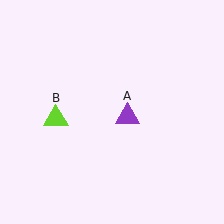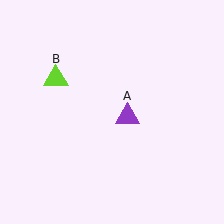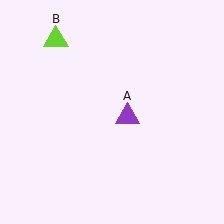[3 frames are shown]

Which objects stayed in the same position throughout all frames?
Purple triangle (object A) remained stationary.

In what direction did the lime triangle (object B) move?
The lime triangle (object B) moved up.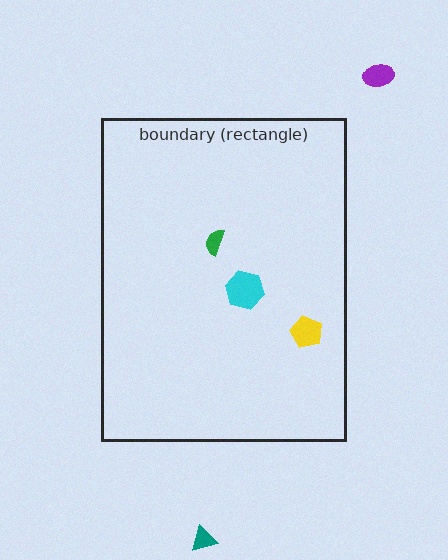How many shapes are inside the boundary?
3 inside, 2 outside.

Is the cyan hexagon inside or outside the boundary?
Inside.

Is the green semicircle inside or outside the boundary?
Inside.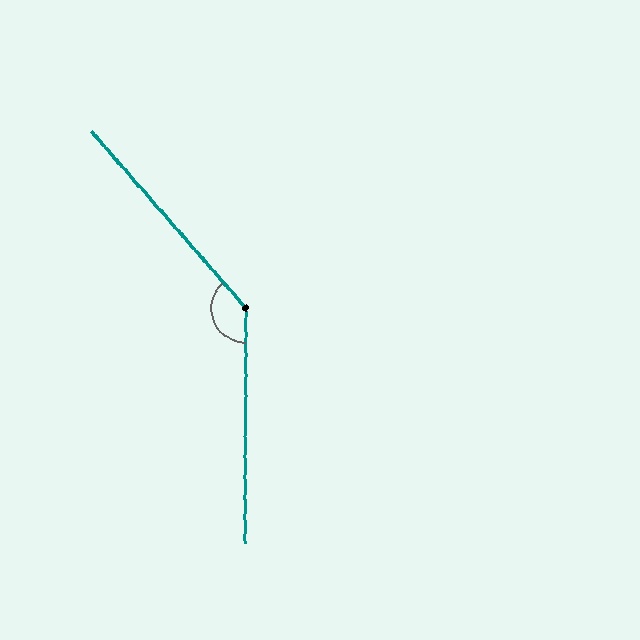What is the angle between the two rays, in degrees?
Approximately 139 degrees.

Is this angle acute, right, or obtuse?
It is obtuse.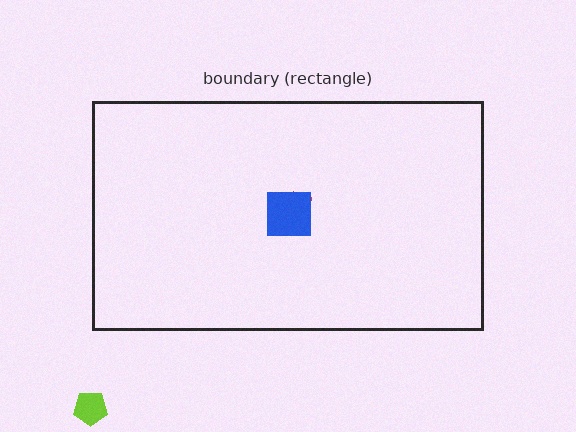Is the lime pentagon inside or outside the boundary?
Outside.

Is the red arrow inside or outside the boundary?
Inside.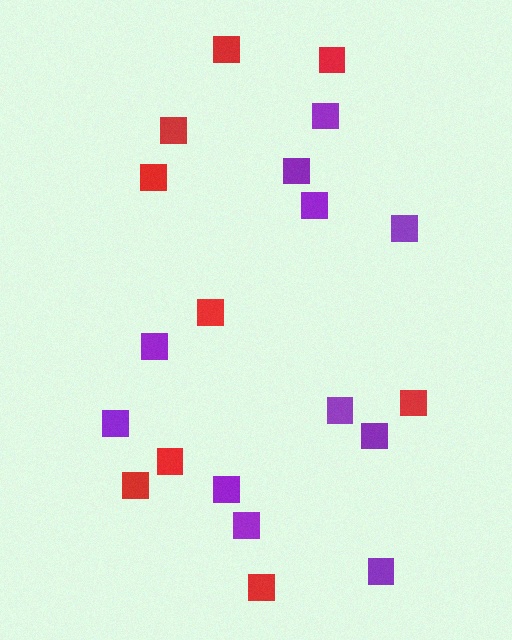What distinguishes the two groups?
There are 2 groups: one group of red squares (9) and one group of purple squares (11).